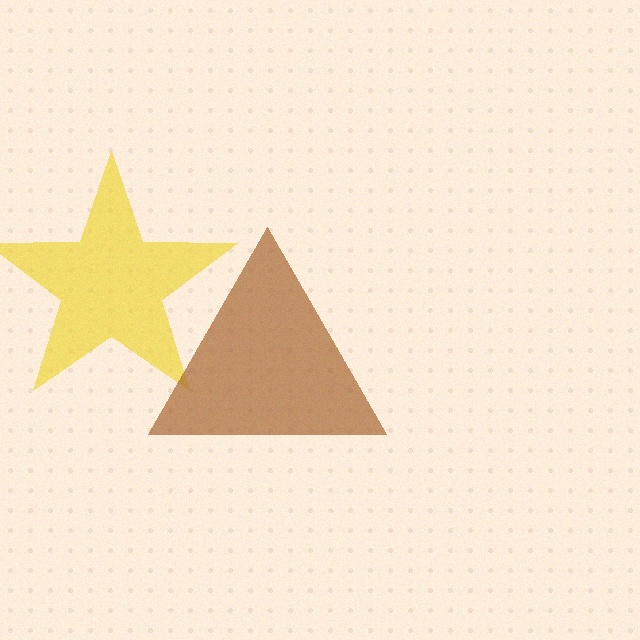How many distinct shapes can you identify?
There are 2 distinct shapes: a yellow star, a brown triangle.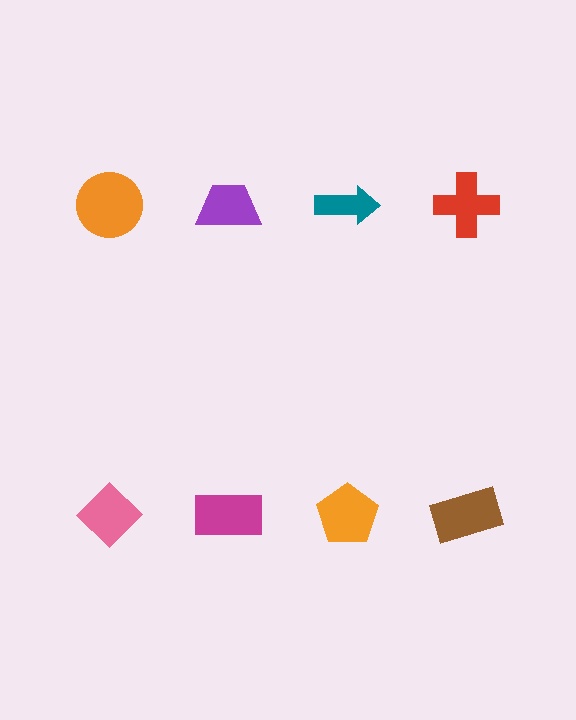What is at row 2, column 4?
A brown rectangle.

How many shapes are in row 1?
4 shapes.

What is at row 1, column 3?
A teal arrow.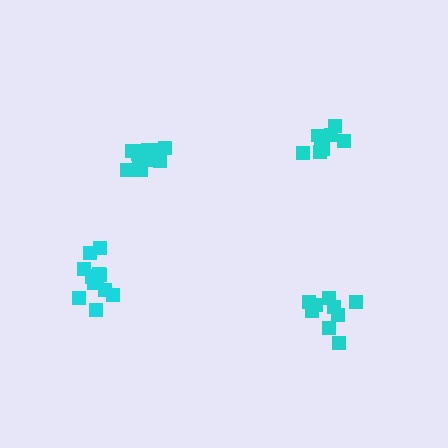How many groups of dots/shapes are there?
There are 4 groups.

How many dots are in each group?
Group 1: 8 dots, Group 2: 9 dots, Group 3: 12 dots, Group 4: 12 dots (41 total).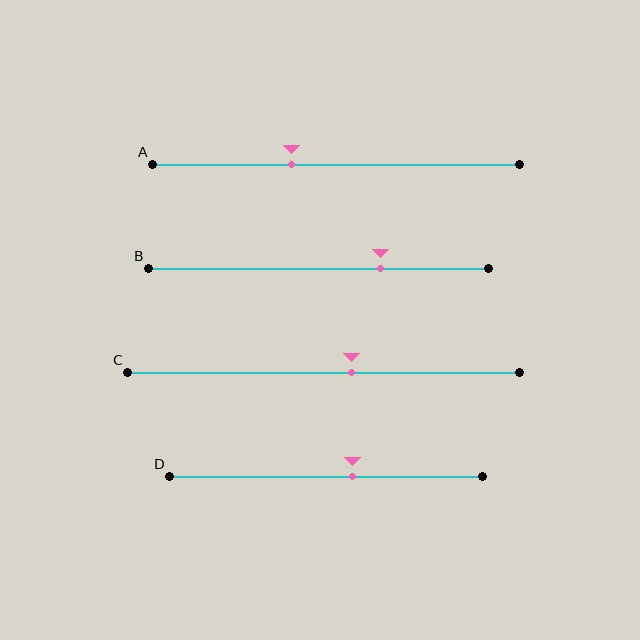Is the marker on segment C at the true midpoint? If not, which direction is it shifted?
No, the marker on segment C is shifted to the right by about 7% of the segment length.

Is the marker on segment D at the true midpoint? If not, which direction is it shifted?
No, the marker on segment D is shifted to the right by about 9% of the segment length.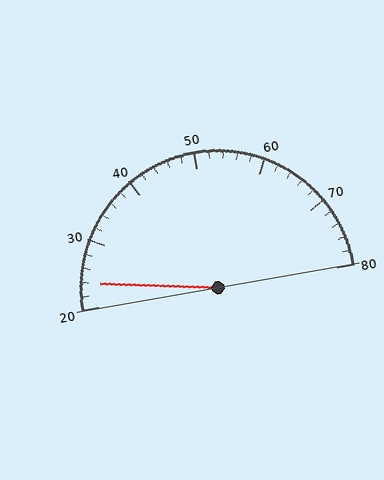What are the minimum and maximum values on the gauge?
The gauge ranges from 20 to 80.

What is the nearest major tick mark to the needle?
The nearest major tick mark is 20.